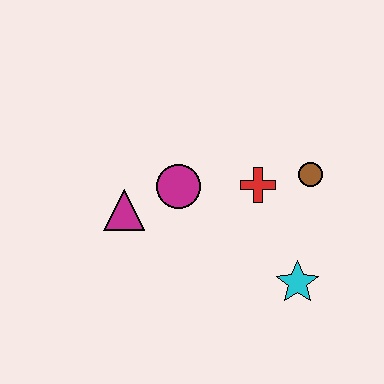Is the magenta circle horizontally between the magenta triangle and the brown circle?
Yes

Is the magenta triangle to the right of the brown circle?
No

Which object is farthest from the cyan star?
The magenta triangle is farthest from the cyan star.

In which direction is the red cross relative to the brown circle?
The red cross is to the left of the brown circle.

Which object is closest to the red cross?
The brown circle is closest to the red cross.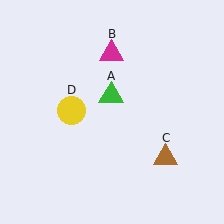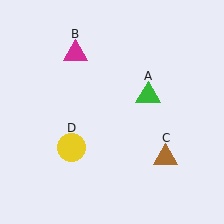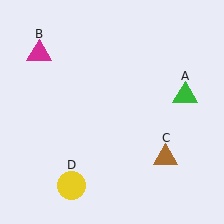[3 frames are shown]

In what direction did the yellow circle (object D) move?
The yellow circle (object D) moved down.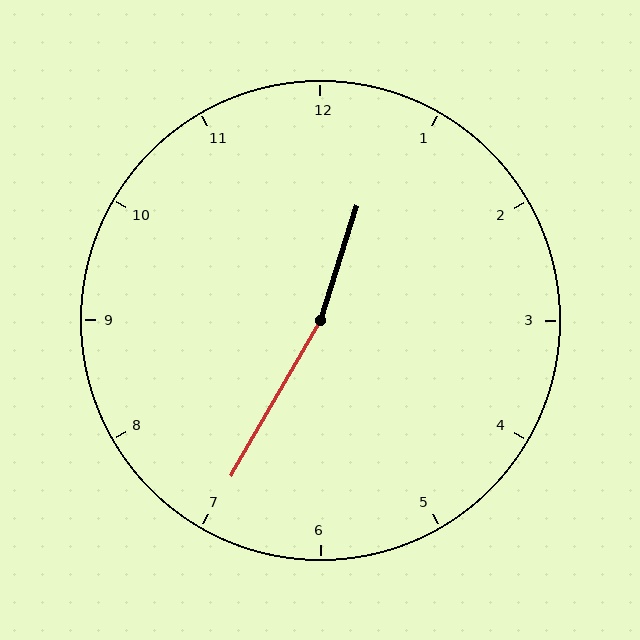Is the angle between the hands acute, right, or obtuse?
It is obtuse.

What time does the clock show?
12:35.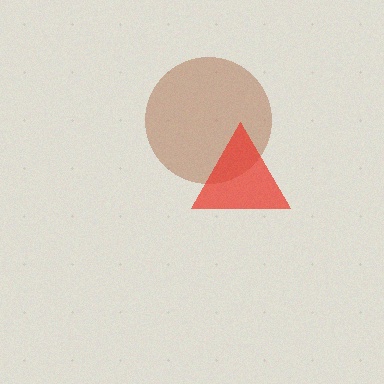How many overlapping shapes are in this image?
There are 2 overlapping shapes in the image.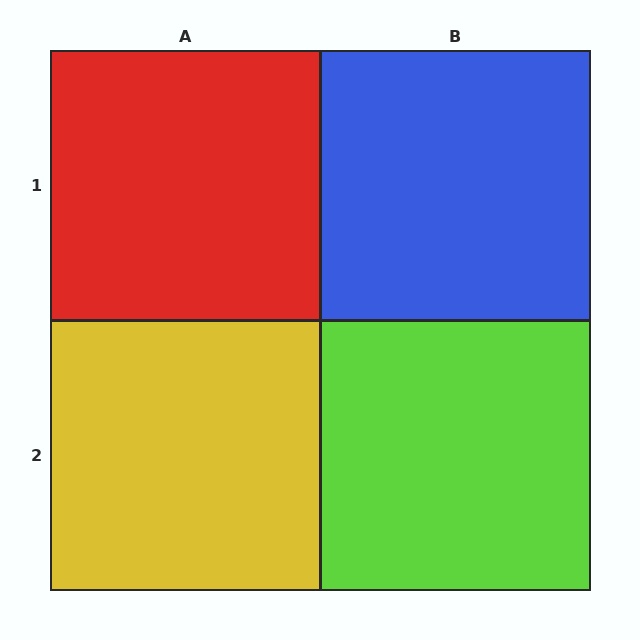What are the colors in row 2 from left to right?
Yellow, lime.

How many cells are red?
1 cell is red.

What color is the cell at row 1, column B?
Blue.